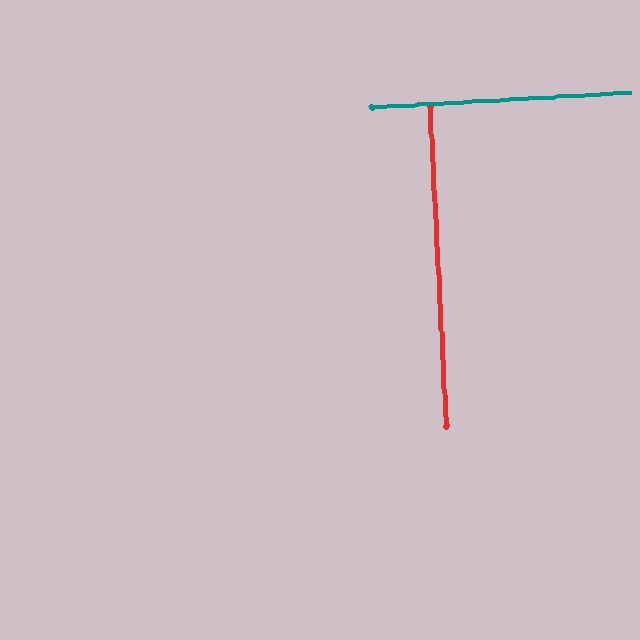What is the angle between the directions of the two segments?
Approximately 90 degrees.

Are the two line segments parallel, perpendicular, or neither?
Perpendicular — they meet at approximately 90°.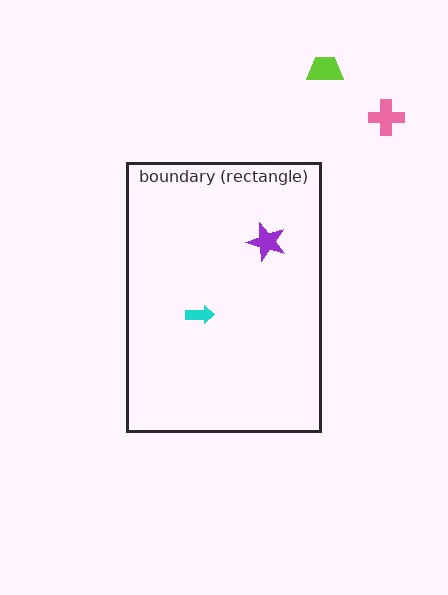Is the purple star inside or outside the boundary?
Inside.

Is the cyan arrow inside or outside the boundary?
Inside.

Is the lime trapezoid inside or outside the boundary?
Outside.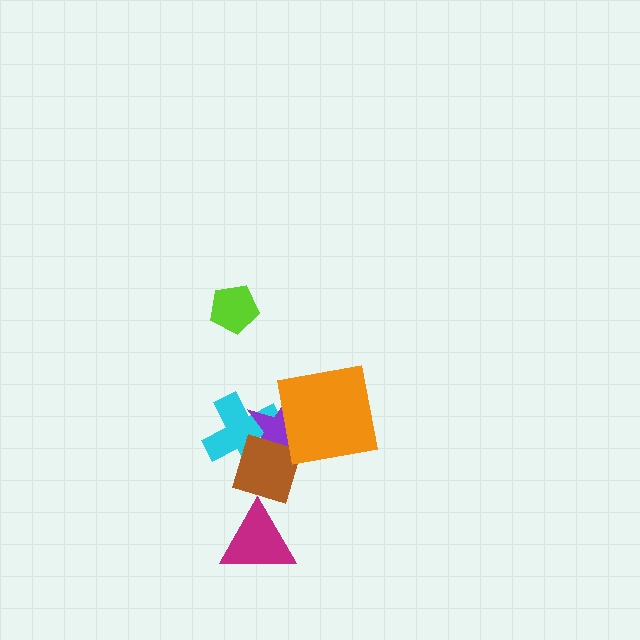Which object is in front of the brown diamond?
The magenta triangle is in front of the brown diamond.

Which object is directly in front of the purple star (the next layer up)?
The brown diamond is directly in front of the purple star.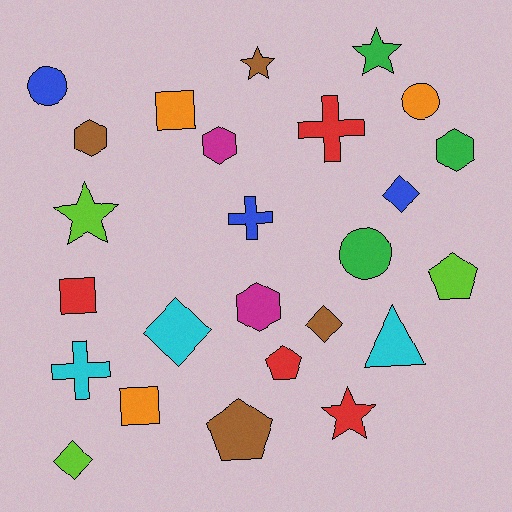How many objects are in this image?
There are 25 objects.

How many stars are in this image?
There are 4 stars.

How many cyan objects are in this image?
There are 3 cyan objects.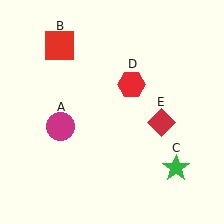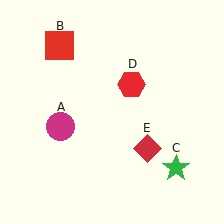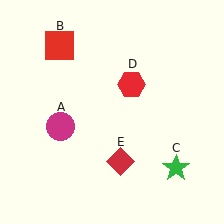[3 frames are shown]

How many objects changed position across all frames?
1 object changed position: red diamond (object E).